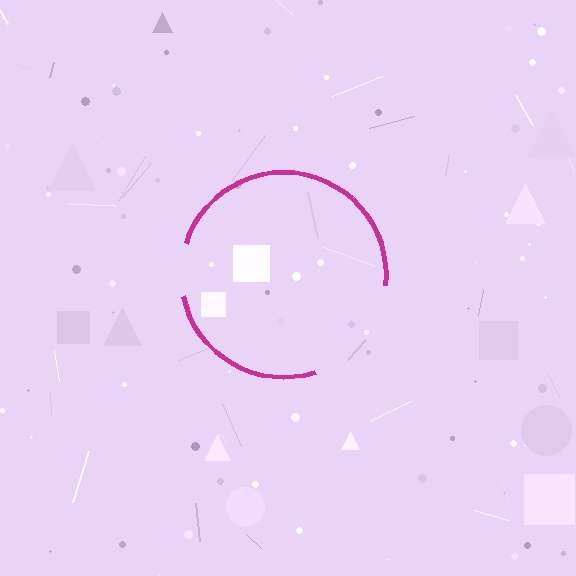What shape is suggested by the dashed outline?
The dashed outline suggests a circle.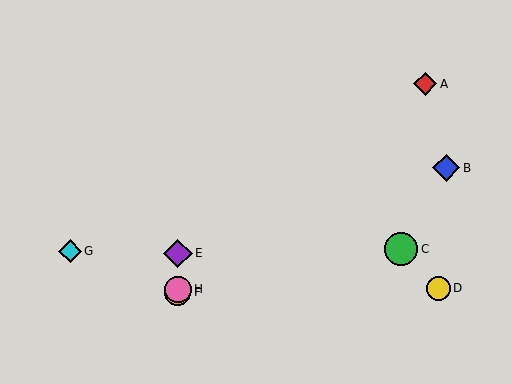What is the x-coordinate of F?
Object F is at x≈178.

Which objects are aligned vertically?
Objects E, F, H are aligned vertically.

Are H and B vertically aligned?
No, H is at x≈178 and B is at x≈446.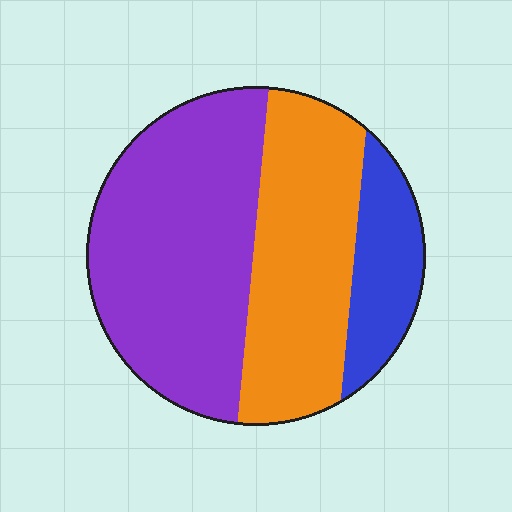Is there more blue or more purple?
Purple.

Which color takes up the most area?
Purple, at roughly 50%.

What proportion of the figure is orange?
Orange covers around 35% of the figure.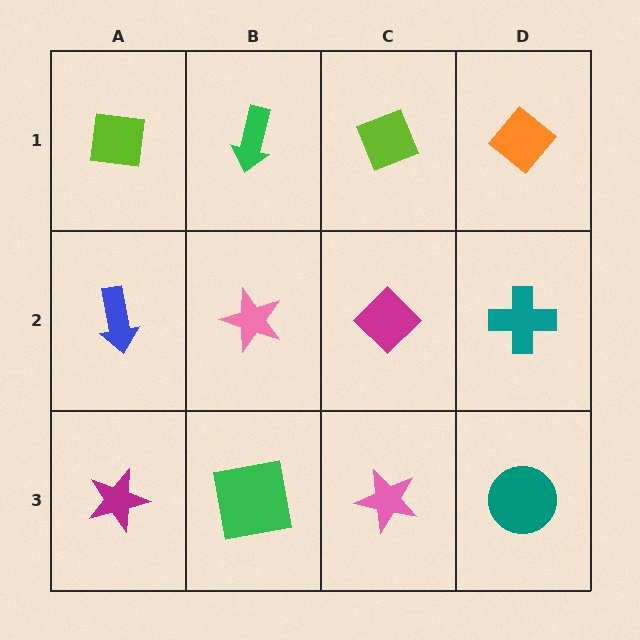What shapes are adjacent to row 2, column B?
A green arrow (row 1, column B), a green square (row 3, column B), a blue arrow (row 2, column A), a magenta diamond (row 2, column C).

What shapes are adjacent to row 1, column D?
A teal cross (row 2, column D), a lime diamond (row 1, column C).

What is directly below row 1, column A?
A blue arrow.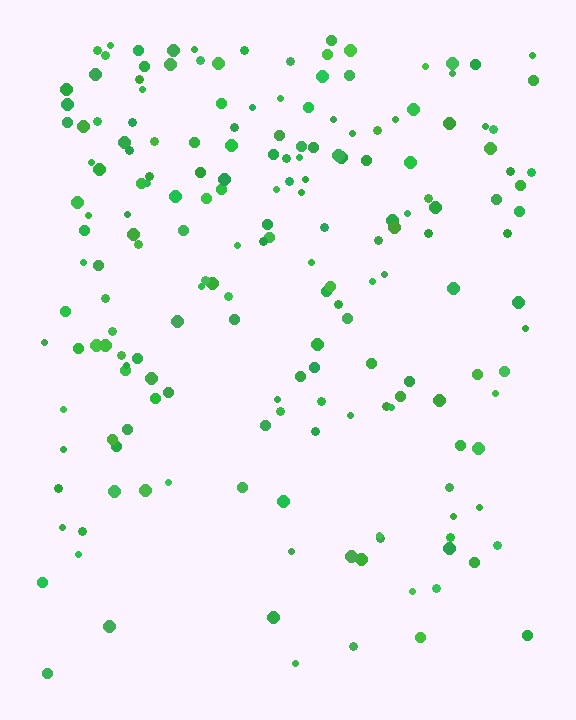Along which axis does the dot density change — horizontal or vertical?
Vertical.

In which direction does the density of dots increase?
From bottom to top, with the top side densest.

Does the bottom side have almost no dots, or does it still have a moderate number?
Still a moderate number, just noticeably fewer than the top.